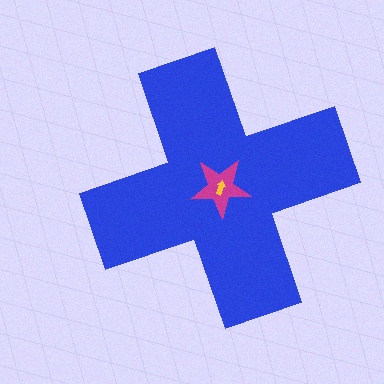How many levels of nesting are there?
3.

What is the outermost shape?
The blue cross.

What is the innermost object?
The yellow arrow.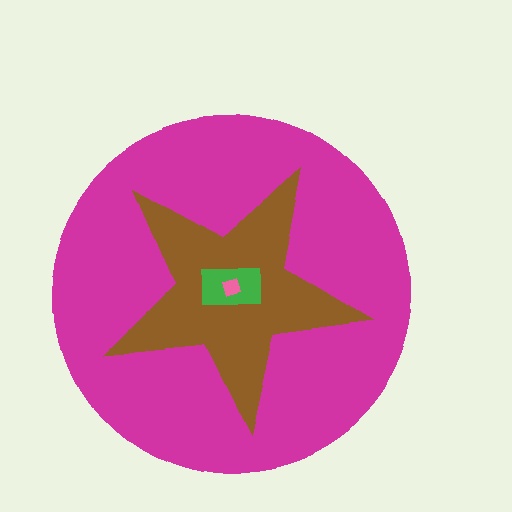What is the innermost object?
The pink square.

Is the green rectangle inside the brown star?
Yes.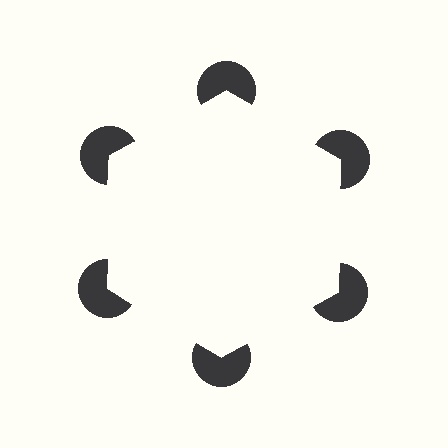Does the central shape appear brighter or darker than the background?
It typically appears slightly brighter than the background, even though no actual brightness change is drawn.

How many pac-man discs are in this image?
There are 6 — one at each vertex of the illusory hexagon.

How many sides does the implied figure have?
6 sides.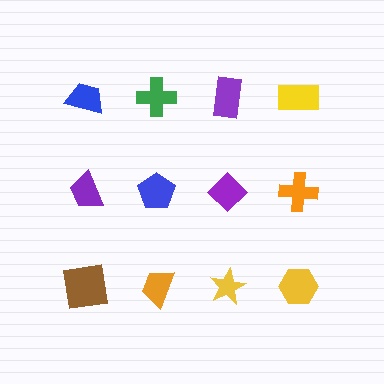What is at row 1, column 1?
A blue trapezoid.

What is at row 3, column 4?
A yellow hexagon.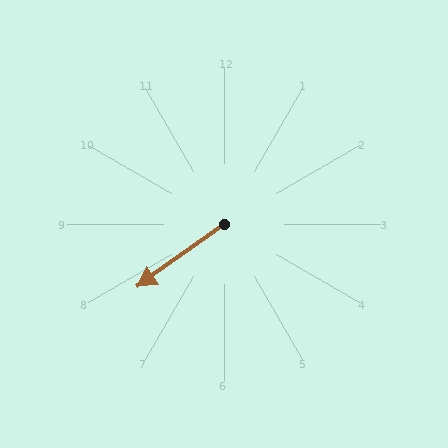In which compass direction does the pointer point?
Southwest.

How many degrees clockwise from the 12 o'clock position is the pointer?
Approximately 234 degrees.